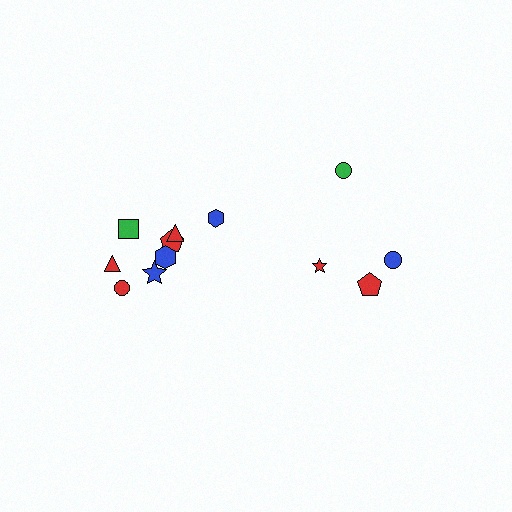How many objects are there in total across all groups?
There are 12 objects.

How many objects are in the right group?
There are 4 objects.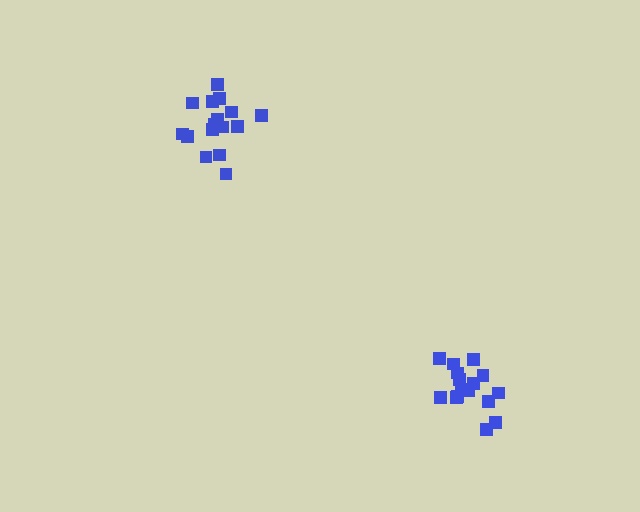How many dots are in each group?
Group 1: 17 dots, Group 2: 16 dots (33 total).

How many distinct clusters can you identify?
There are 2 distinct clusters.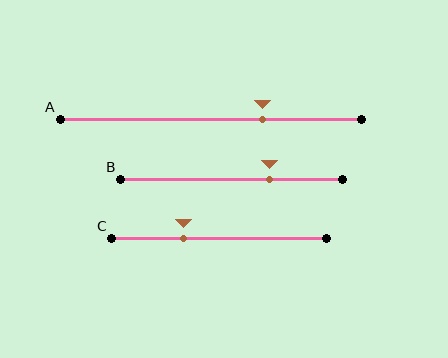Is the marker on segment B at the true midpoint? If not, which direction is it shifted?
No, the marker on segment B is shifted to the right by about 17% of the segment length.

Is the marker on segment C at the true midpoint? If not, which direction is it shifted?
No, the marker on segment C is shifted to the left by about 16% of the segment length.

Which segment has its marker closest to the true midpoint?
Segment C has its marker closest to the true midpoint.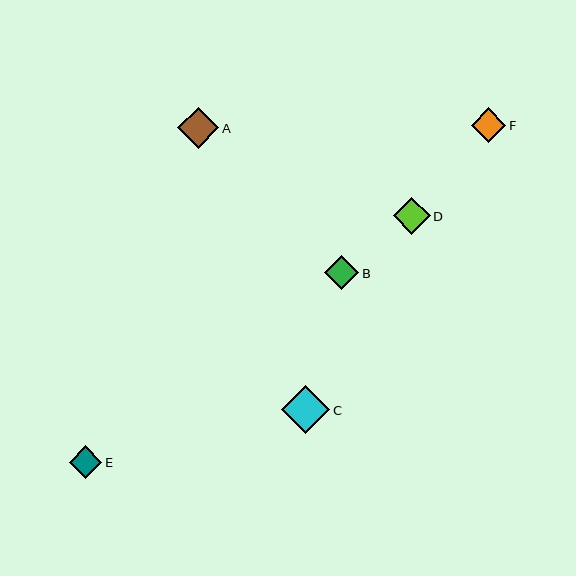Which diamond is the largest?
Diamond C is the largest with a size of approximately 48 pixels.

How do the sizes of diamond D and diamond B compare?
Diamond D and diamond B are approximately the same size.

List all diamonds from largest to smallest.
From largest to smallest: C, A, D, F, B, E.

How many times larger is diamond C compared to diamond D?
Diamond C is approximately 1.3 times the size of diamond D.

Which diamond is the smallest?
Diamond E is the smallest with a size of approximately 32 pixels.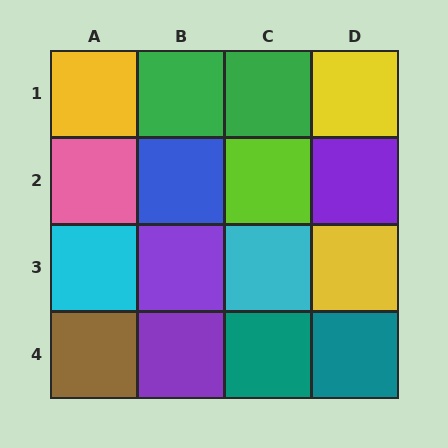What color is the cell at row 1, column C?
Green.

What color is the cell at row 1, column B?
Green.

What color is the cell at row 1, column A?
Yellow.